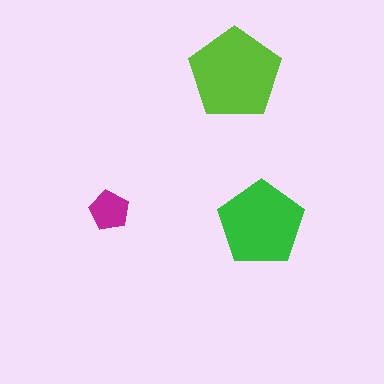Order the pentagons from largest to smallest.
the lime one, the green one, the magenta one.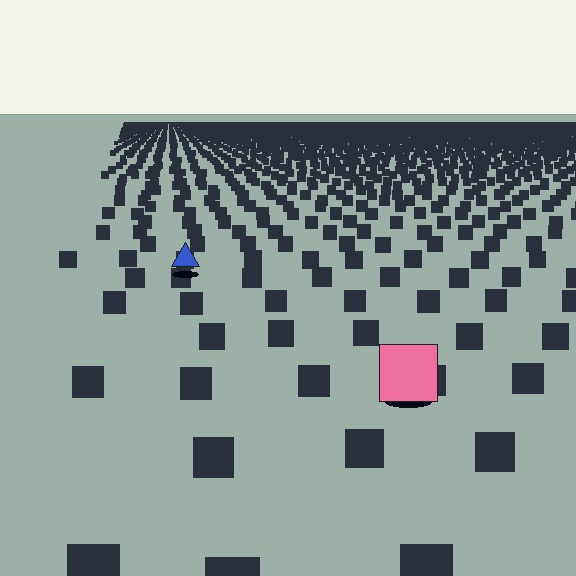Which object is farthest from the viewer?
The blue triangle is farthest from the viewer. It appears smaller and the ground texture around it is denser.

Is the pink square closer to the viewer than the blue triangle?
Yes. The pink square is closer — you can tell from the texture gradient: the ground texture is coarser near it.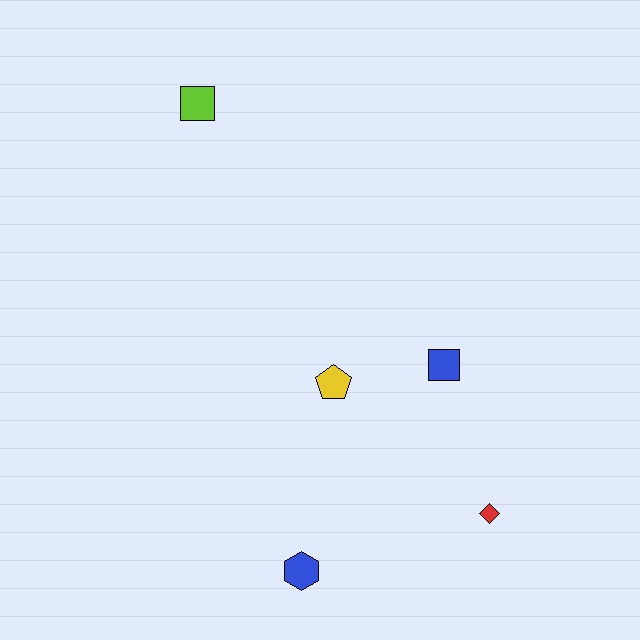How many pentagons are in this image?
There is 1 pentagon.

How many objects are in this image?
There are 5 objects.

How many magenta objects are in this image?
There are no magenta objects.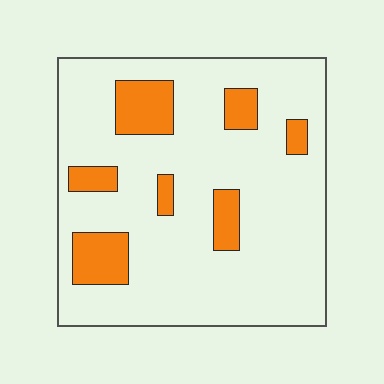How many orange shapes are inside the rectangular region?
7.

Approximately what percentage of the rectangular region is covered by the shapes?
Approximately 15%.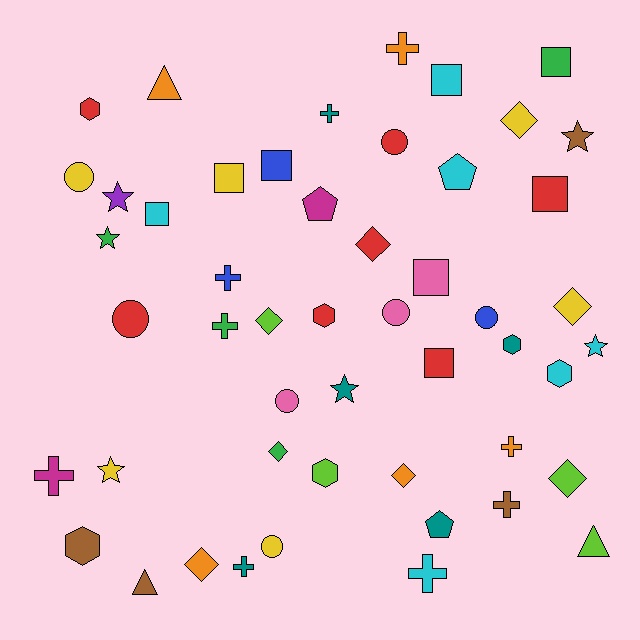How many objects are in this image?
There are 50 objects.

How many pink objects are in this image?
There are 3 pink objects.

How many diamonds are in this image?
There are 8 diamonds.